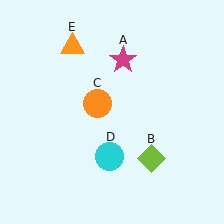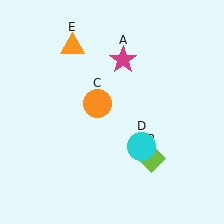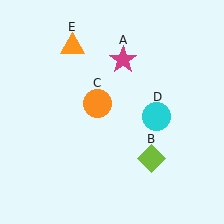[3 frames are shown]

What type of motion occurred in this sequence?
The cyan circle (object D) rotated counterclockwise around the center of the scene.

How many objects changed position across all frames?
1 object changed position: cyan circle (object D).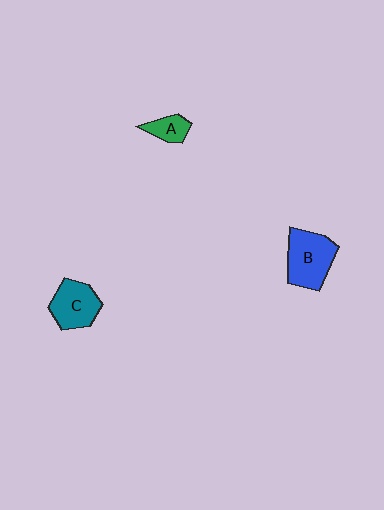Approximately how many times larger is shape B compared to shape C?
Approximately 1.2 times.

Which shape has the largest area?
Shape B (blue).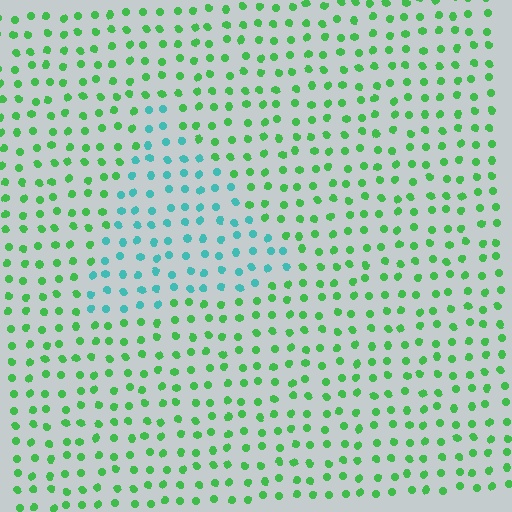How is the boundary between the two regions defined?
The boundary is defined purely by a slight shift in hue (about 51 degrees). Spacing, size, and orientation are identical on both sides.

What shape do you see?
I see a triangle.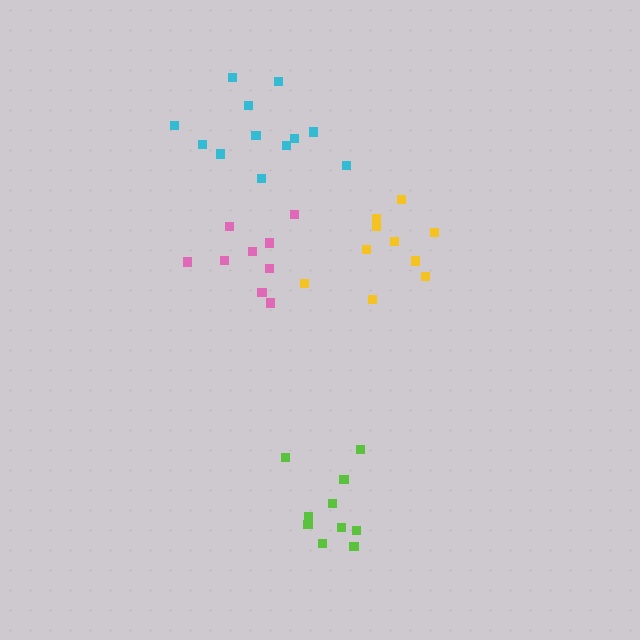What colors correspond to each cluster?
The clusters are colored: lime, cyan, yellow, pink.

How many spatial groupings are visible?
There are 4 spatial groupings.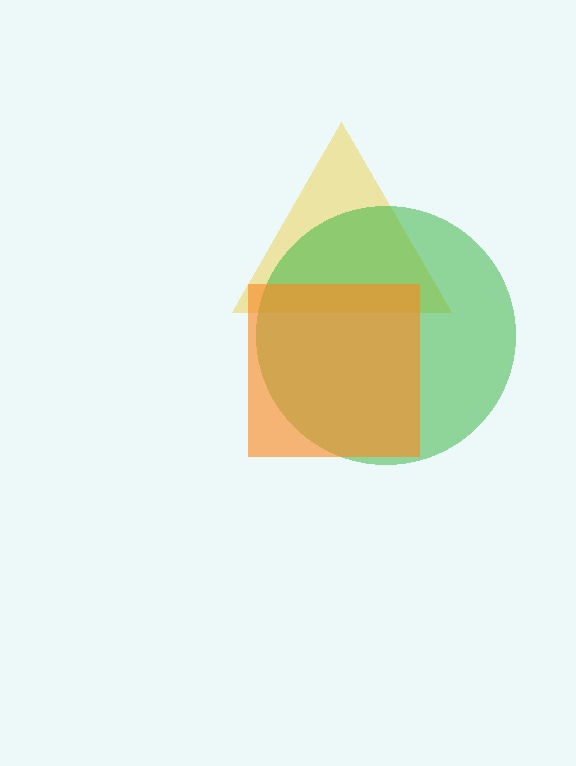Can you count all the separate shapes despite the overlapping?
Yes, there are 3 separate shapes.